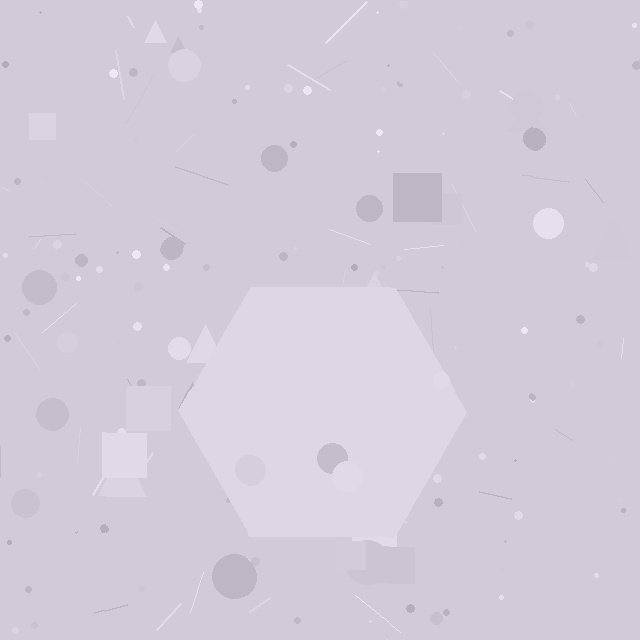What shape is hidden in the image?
A hexagon is hidden in the image.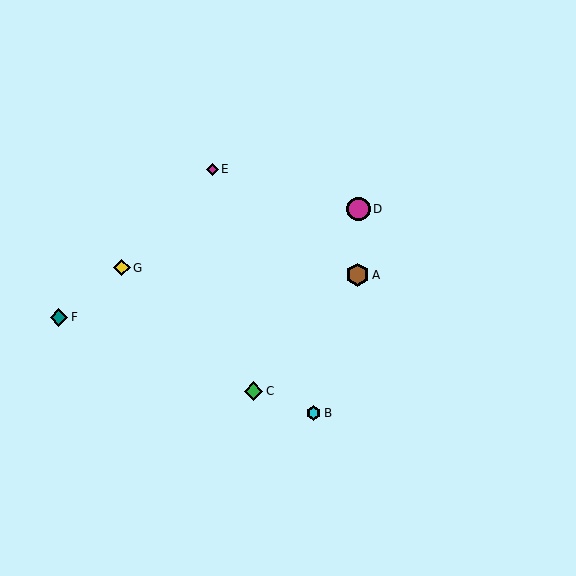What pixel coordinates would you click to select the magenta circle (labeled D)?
Click at (358, 209) to select the magenta circle D.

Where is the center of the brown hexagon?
The center of the brown hexagon is at (358, 275).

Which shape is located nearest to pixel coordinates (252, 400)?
The green diamond (labeled C) at (254, 391) is nearest to that location.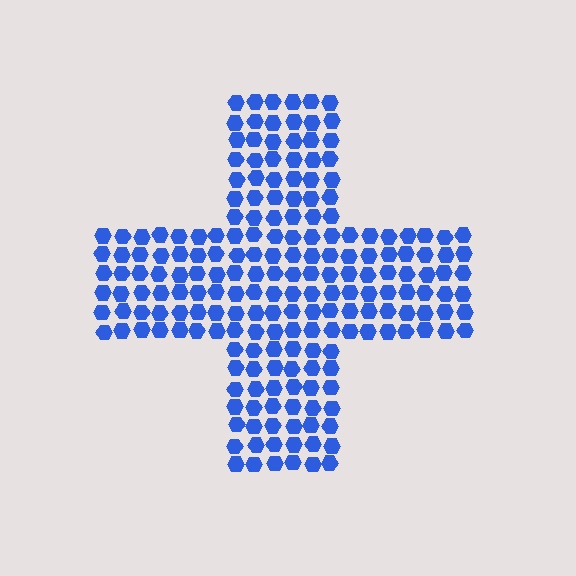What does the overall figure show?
The overall figure shows a cross.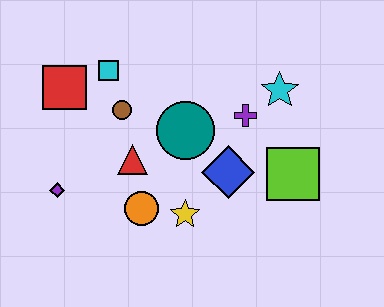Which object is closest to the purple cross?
The cyan star is closest to the purple cross.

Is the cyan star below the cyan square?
Yes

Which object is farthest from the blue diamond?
The red square is farthest from the blue diamond.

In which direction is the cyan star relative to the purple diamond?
The cyan star is to the right of the purple diamond.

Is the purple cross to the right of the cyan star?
No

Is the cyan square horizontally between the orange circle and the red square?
Yes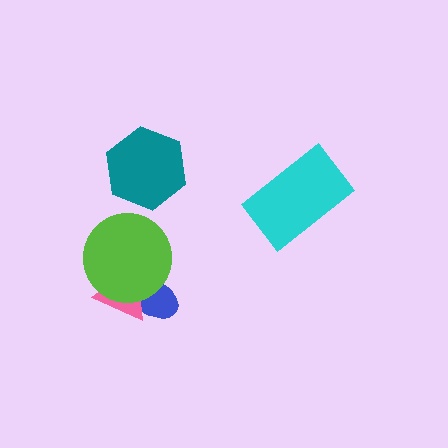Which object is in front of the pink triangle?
The lime circle is in front of the pink triangle.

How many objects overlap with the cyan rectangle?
0 objects overlap with the cyan rectangle.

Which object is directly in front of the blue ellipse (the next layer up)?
The pink triangle is directly in front of the blue ellipse.